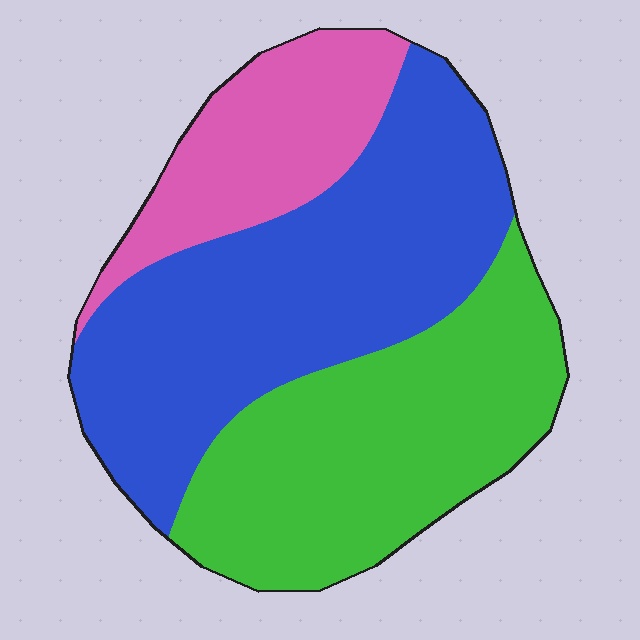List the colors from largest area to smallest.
From largest to smallest: blue, green, pink.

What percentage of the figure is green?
Green takes up about three eighths (3/8) of the figure.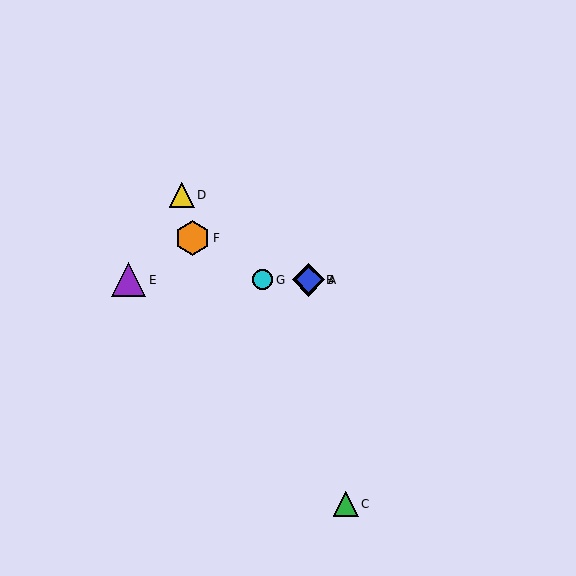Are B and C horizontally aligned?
No, B is at y≈280 and C is at y≈504.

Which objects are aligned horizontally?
Objects A, B, E, G are aligned horizontally.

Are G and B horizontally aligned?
Yes, both are at y≈280.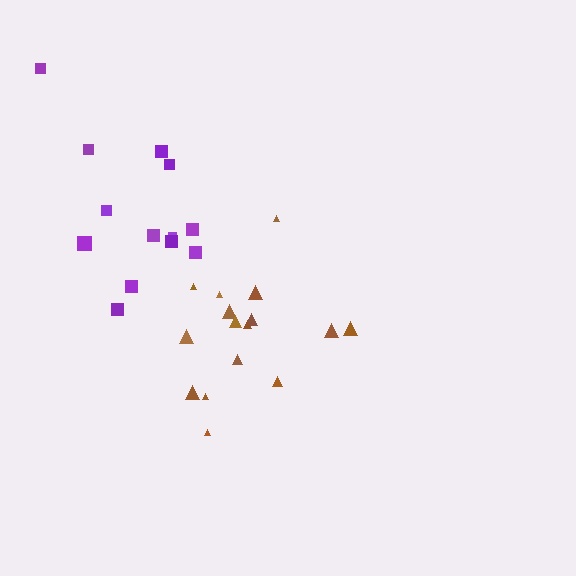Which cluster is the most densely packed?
Brown.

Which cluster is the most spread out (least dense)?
Purple.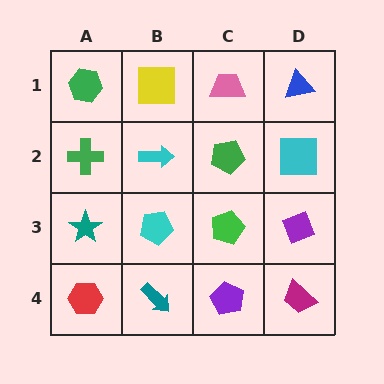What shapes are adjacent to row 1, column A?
A green cross (row 2, column A), a yellow square (row 1, column B).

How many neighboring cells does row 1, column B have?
3.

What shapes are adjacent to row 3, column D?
A cyan square (row 2, column D), a magenta trapezoid (row 4, column D), a green pentagon (row 3, column C).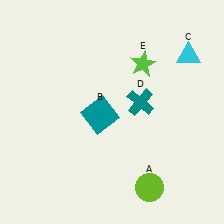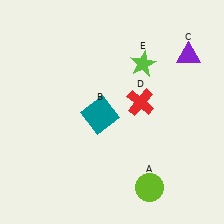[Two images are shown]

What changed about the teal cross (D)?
In Image 1, D is teal. In Image 2, it changed to red.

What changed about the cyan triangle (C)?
In Image 1, C is cyan. In Image 2, it changed to purple.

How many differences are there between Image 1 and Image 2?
There are 2 differences between the two images.